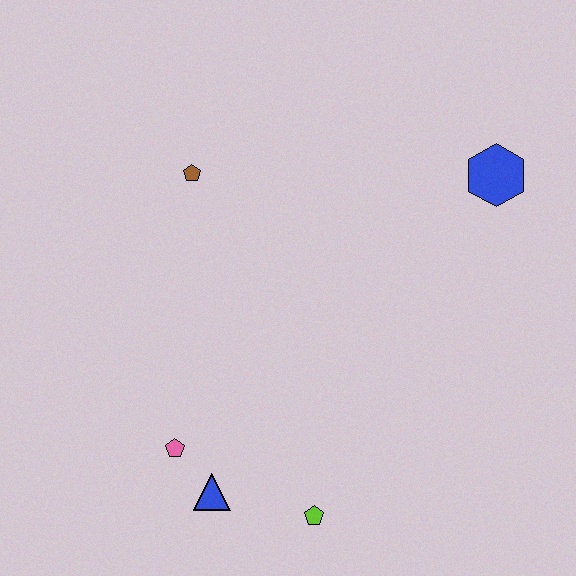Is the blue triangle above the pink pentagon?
No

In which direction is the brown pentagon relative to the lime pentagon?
The brown pentagon is above the lime pentagon.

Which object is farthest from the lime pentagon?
The blue hexagon is farthest from the lime pentagon.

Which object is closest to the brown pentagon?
The pink pentagon is closest to the brown pentagon.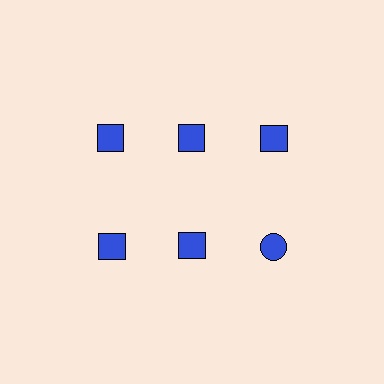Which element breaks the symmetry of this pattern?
The blue circle in the second row, center column breaks the symmetry. All other shapes are blue squares.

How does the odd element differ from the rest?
It has a different shape: circle instead of square.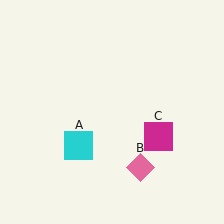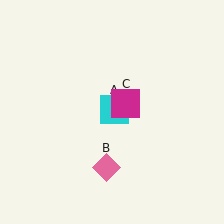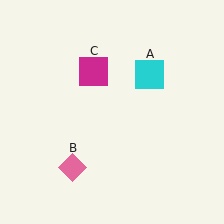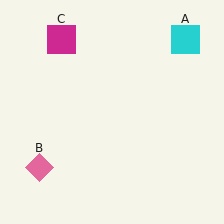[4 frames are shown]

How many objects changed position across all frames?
3 objects changed position: cyan square (object A), pink diamond (object B), magenta square (object C).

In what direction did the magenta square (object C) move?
The magenta square (object C) moved up and to the left.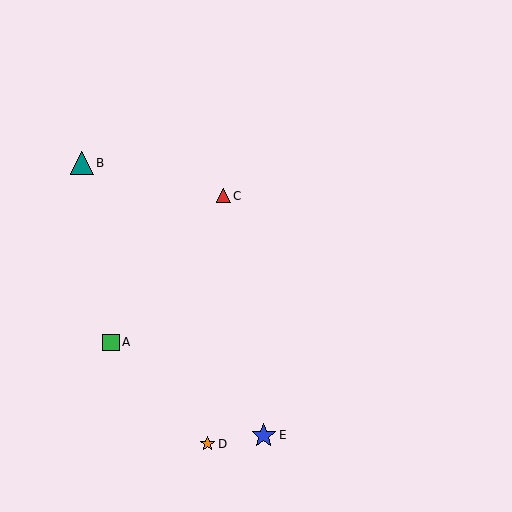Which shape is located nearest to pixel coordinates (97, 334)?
The green square (labeled A) at (111, 342) is nearest to that location.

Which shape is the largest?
The blue star (labeled E) is the largest.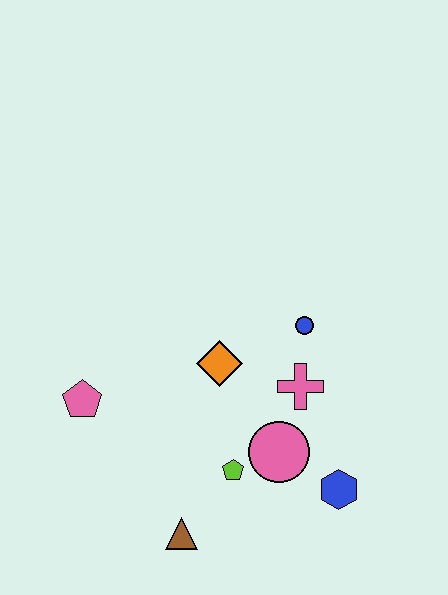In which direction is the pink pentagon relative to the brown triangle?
The pink pentagon is above the brown triangle.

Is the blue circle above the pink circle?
Yes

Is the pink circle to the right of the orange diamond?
Yes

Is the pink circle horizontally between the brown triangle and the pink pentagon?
No